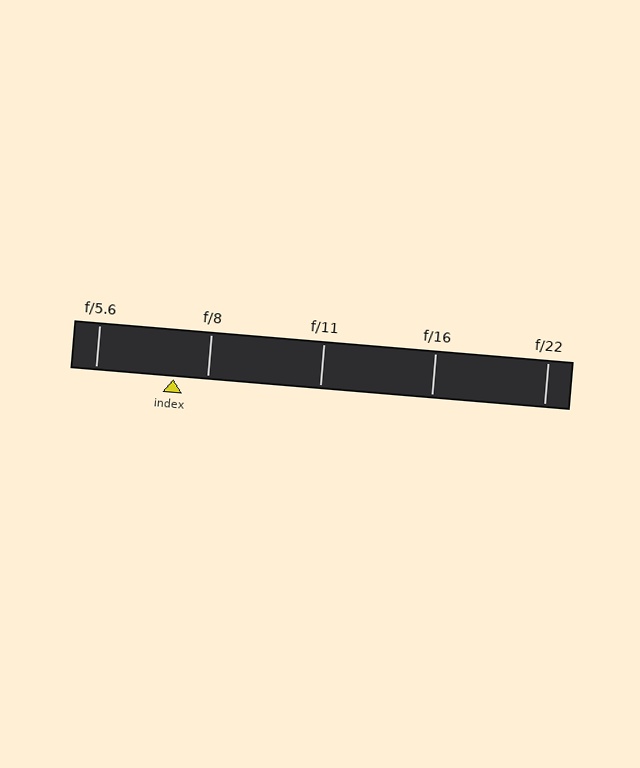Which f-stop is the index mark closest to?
The index mark is closest to f/8.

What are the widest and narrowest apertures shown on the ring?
The widest aperture shown is f/5.6 and the narrowest is f/22.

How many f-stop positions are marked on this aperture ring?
There are 5 f-stop positions marked.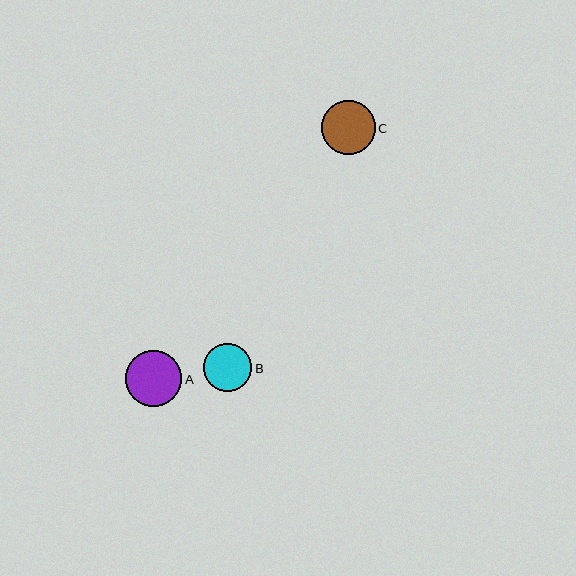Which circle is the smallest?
Circle B is the smallest with a size of approximately 48 pixels.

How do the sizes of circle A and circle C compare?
Circle A and circle C are approximately the same size.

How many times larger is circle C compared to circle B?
Circle C is approximately 1.1 times the size of circle B.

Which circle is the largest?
Circle A is the largest with a size of approximately 56 pixels.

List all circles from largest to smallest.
From largest to smallest: A, C, B.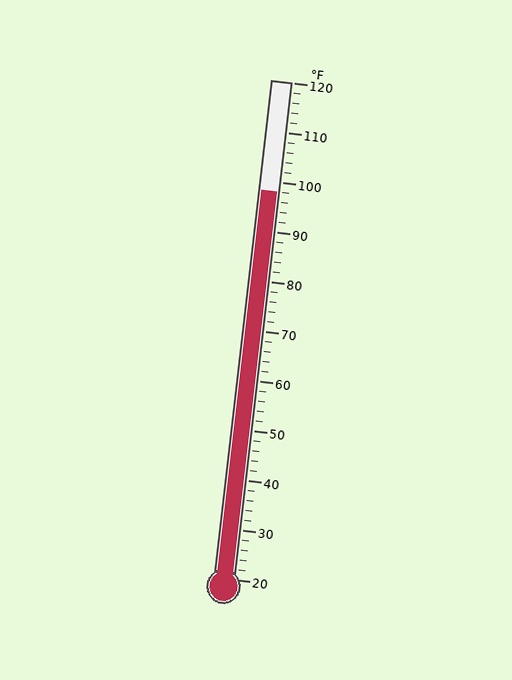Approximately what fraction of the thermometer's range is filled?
The thermometer is filled to approximately 80% of its range.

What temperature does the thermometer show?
The thermometer shows approximately 98°F.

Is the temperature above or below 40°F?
The temperature is above 40°F.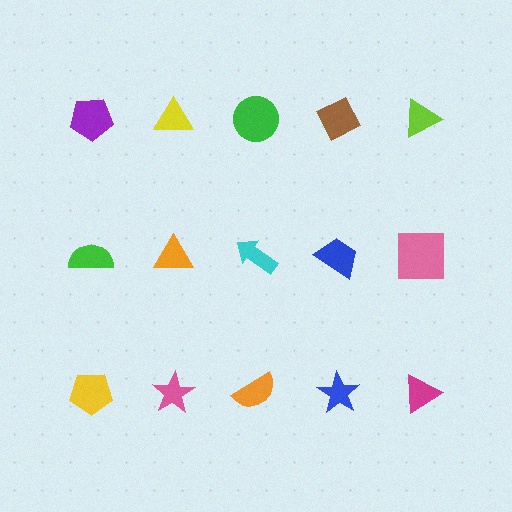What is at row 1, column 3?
A green circle.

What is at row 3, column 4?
A blue star.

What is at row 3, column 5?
A magenta triangle.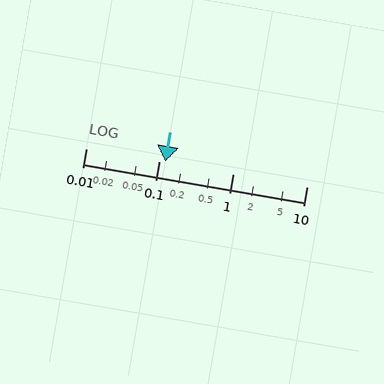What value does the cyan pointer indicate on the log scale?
The pointer indicates approximately 0.12.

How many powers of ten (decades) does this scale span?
The scale spans 3 decades, from 0.01 to 10.